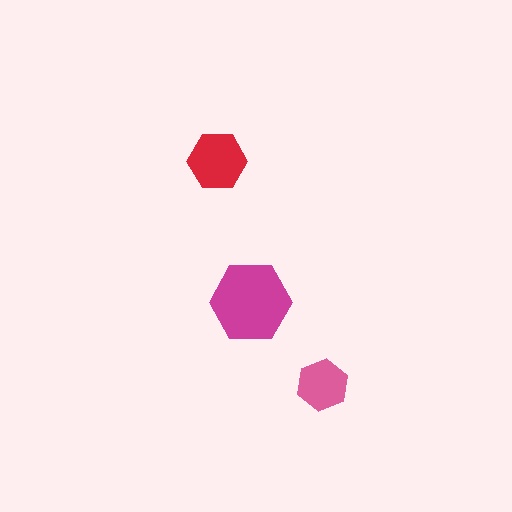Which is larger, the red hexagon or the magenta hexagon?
The magenta one.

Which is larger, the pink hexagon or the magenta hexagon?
The magenta one.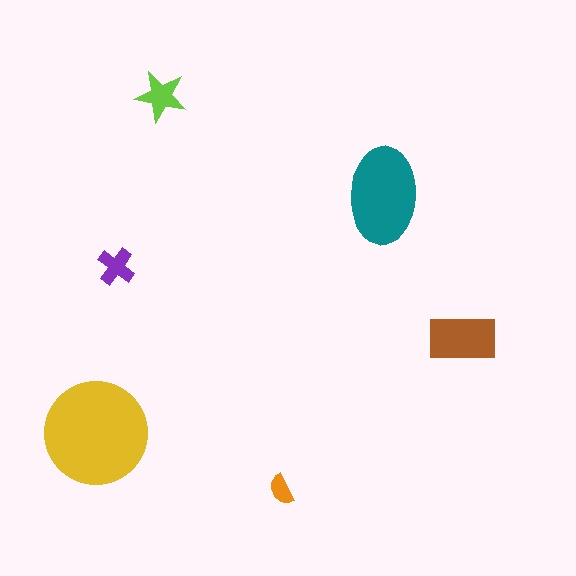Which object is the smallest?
The orange semicircle.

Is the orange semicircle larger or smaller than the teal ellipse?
Smaller.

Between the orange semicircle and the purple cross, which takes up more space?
The purple cross.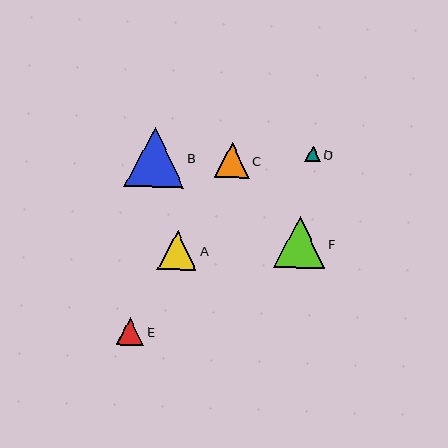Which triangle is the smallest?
Triangle D is the smallest with a size of approximately 15 pixels.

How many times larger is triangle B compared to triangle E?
Triangle B is approximately 2.2 times the size of triangle E.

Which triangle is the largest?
Triangle B is the largest with a size of approximately 60 pixels.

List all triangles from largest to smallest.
From largest to smallest: B, F, A, C, E, D.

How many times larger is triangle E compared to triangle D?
Triangle E is approximately 1.8 times the size of triangle D.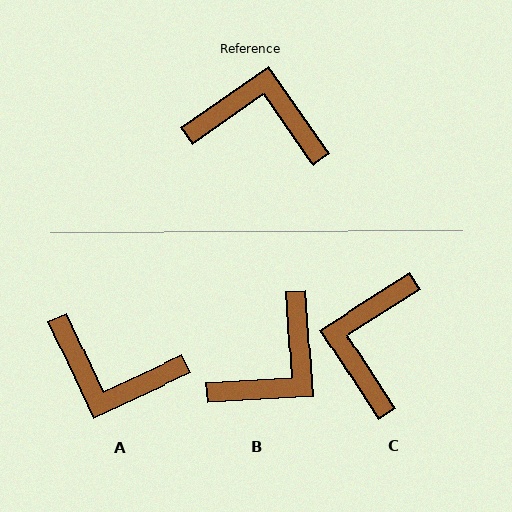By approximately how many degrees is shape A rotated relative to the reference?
Approximately 170 degrees counter-clockwise.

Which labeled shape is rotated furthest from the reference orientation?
A, about 170 degrees away.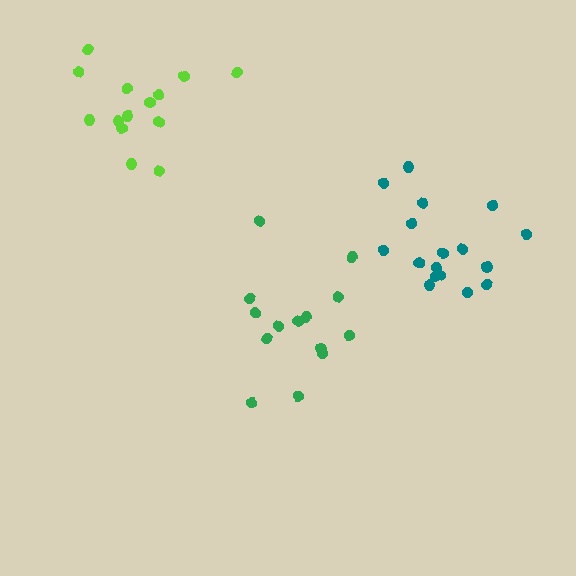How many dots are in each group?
Group 1: 17 dots, Group 2: 14 dots, Group 3: 14 dots (45 total).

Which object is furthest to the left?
The lime cluster is leftmost.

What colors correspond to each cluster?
The clusters are colored: teal, green, lime.